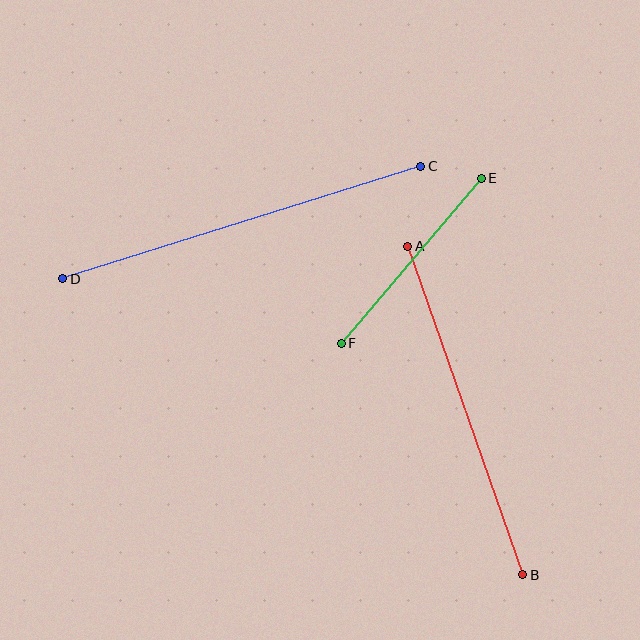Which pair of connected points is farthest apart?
Points C and D are farthest apart.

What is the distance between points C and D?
The distance is approximately 376 pixels.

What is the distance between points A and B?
The distance is approximately 348 pixels.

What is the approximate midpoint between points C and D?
The midpoint is at approximately (242, 222) pixels.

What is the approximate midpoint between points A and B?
The midpoint is at approximately (465, 411) pixels.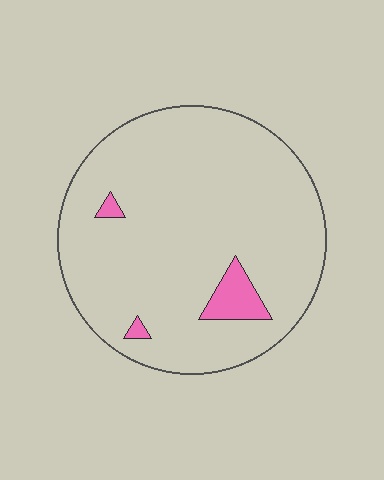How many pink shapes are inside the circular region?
3.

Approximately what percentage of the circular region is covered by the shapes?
Approximately 5%.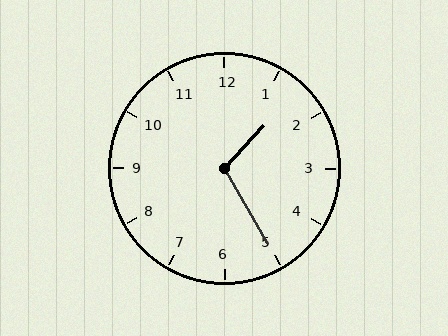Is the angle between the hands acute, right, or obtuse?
It is obtuse.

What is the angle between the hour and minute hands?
Approximately 108 degrees.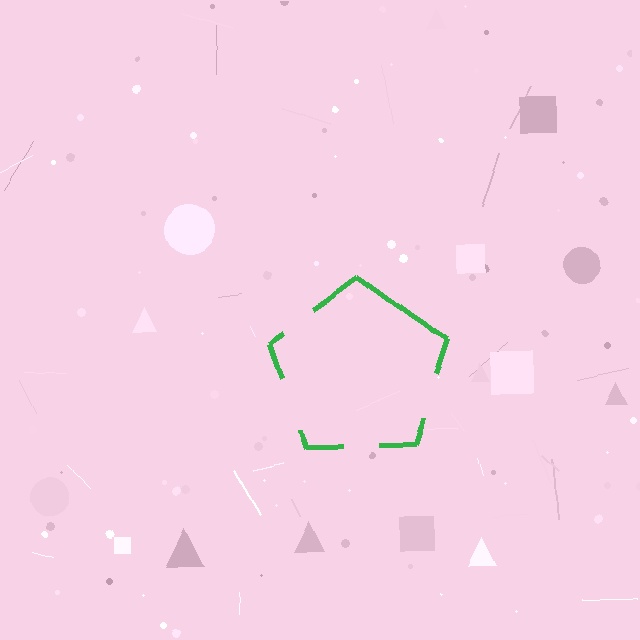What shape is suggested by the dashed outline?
The dashed outline suggests a pentagon.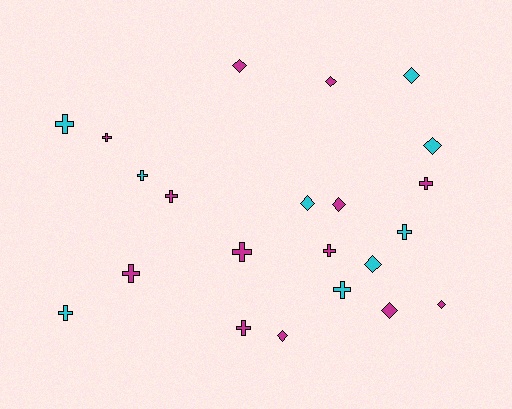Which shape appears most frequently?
Cross, with 12 objects.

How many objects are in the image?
There are 22 objects.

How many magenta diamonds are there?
There are 6 magenta diamonds.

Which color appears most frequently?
Magenta, with 13 objects.